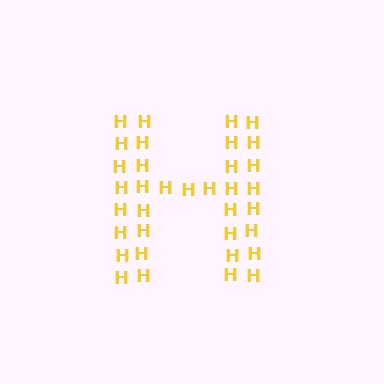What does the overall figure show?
The overall figure shows the letter H.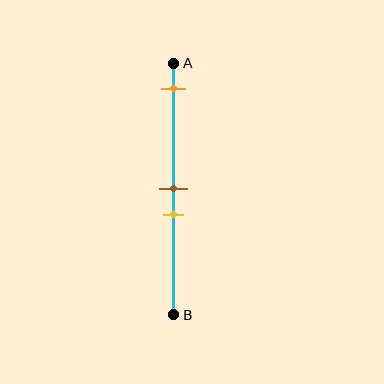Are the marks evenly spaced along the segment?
No, the marks are not evenly spaced.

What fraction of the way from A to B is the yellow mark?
The yellow mark is approximately 60% (0.6) of the way from A to B.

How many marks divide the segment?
There are 3 marks dividing the segment.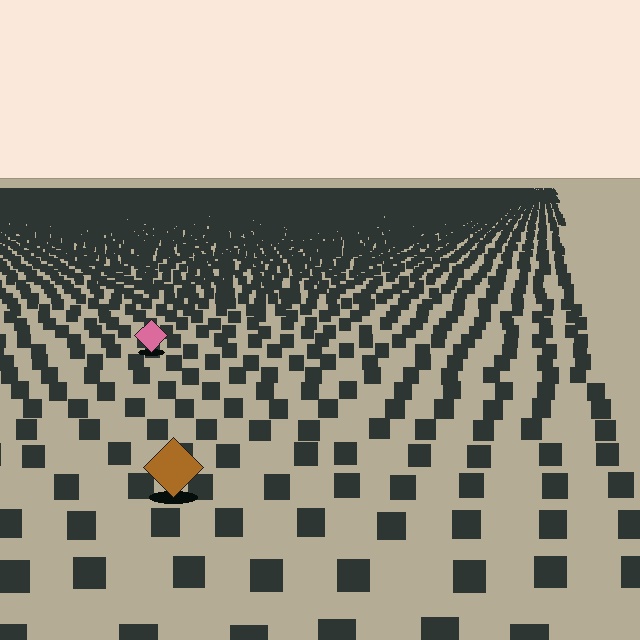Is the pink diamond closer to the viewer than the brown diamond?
No. The brown diamond is closer — you can tell from the texture gradient: the ground texture is coarser near it.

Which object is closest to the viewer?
The brown diamond is closest. The texture marks near it are larger and more spread out.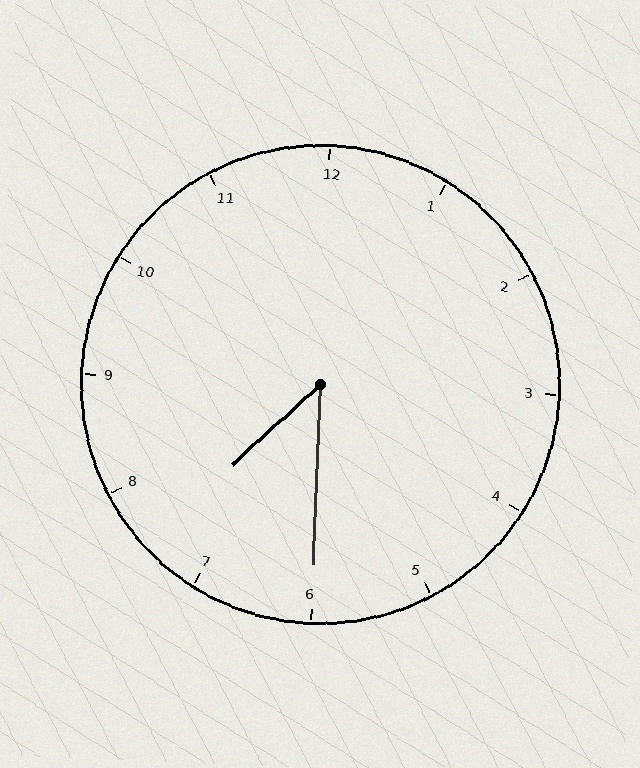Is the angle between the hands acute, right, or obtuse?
It is acute.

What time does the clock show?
7:30.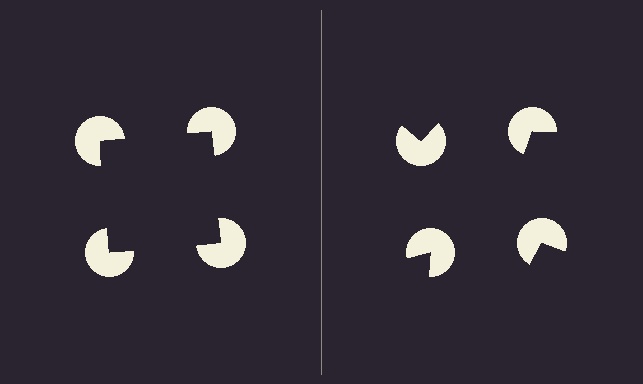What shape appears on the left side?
An illusory square.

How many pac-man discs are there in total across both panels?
8 — 4 on each side.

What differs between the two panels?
The pac-man discs are positioned identically on both sides; only the wedge orientations differ. On the left they align to a square; on the right they are misaligned.